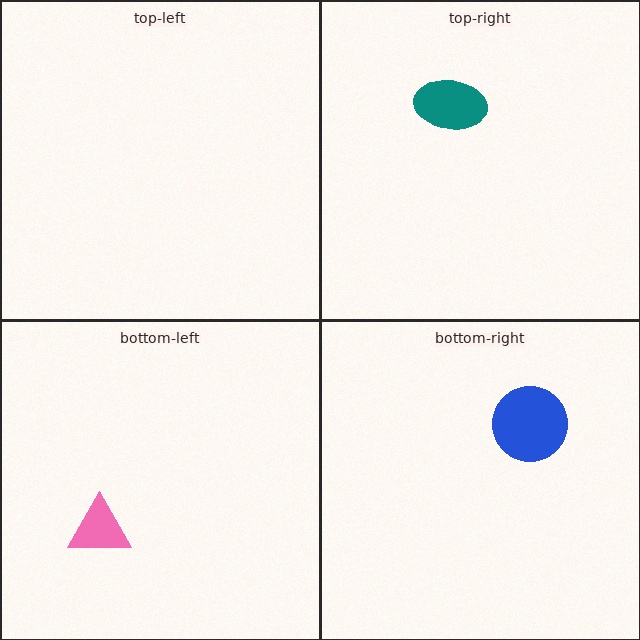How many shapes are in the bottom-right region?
1.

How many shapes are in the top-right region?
1.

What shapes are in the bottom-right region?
The blue circle.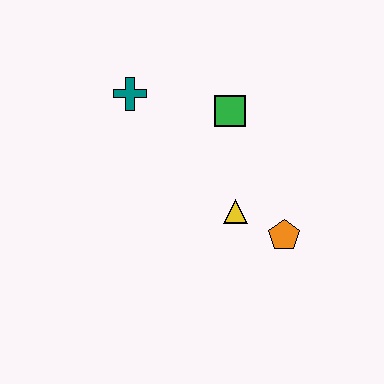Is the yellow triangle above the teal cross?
No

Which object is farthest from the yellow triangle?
The teal cross is farthest from the yellow triangle.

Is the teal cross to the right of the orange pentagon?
No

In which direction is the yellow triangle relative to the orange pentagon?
The yellow triangle is to the left of the orange pentagon.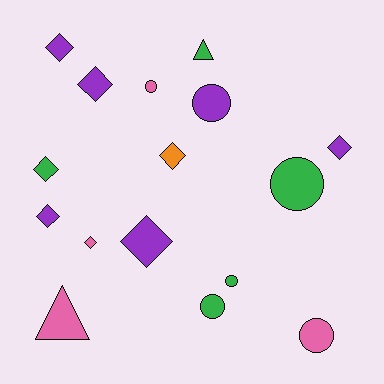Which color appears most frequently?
Purple, with 6 objects.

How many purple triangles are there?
There are no purple triangles.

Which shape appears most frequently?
Diamond, with 8 objects.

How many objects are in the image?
There are 16 objects.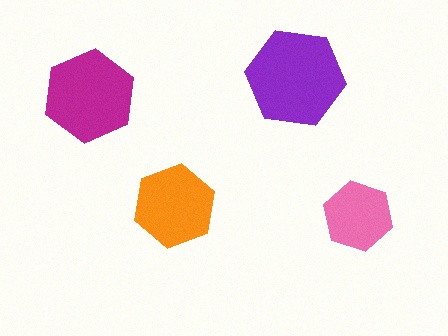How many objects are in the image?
There are 4 objects in the image.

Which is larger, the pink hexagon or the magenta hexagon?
The magenta one.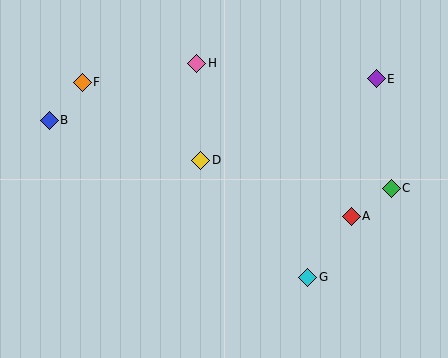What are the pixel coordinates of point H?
Point H is at (197, 63).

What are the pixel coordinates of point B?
Point B is at (49, 120).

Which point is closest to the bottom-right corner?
Point G is closest to the bottom-right corner.